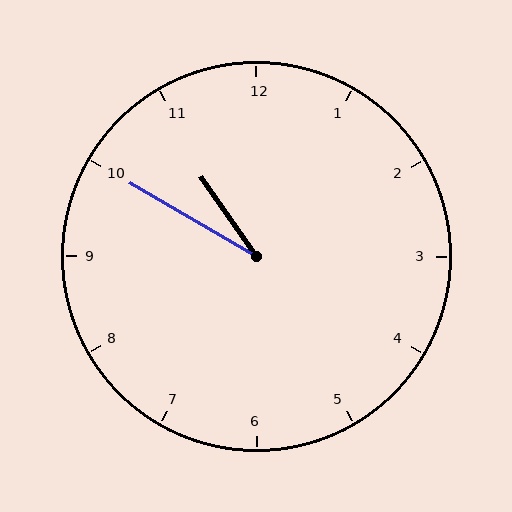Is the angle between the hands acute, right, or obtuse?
It is acute.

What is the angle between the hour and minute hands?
Approximately 25 degrees.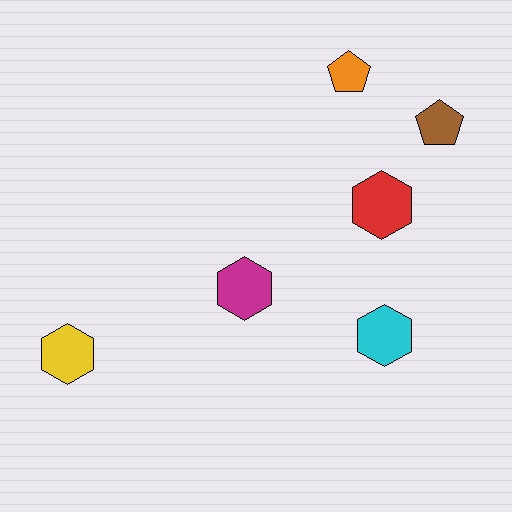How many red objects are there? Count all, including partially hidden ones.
There is 1 red object.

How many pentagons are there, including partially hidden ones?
There are 2 pentagons.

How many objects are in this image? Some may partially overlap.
There are 6 objects.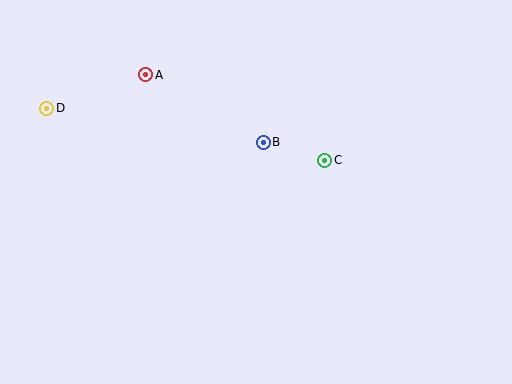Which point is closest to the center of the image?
Point B at (263, 142) is closest to the center.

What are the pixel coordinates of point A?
Point A is at (146, 75).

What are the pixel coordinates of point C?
Point C is at (325, 160).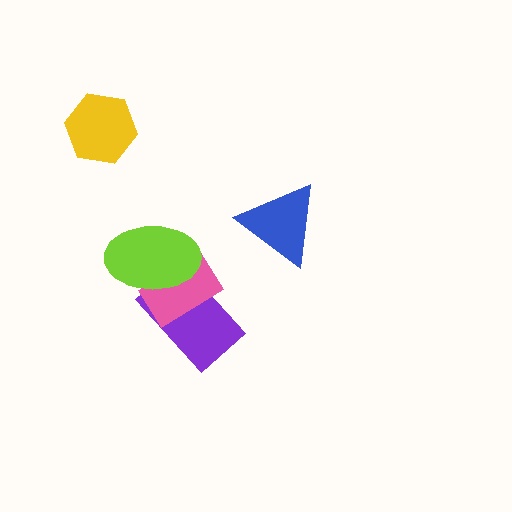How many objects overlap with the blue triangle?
0 objects overlap with the blue triangle.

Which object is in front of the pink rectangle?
The lime ellipse is in front of the pink rectangle.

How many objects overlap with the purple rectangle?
2 objects overlap with the purple rectangle.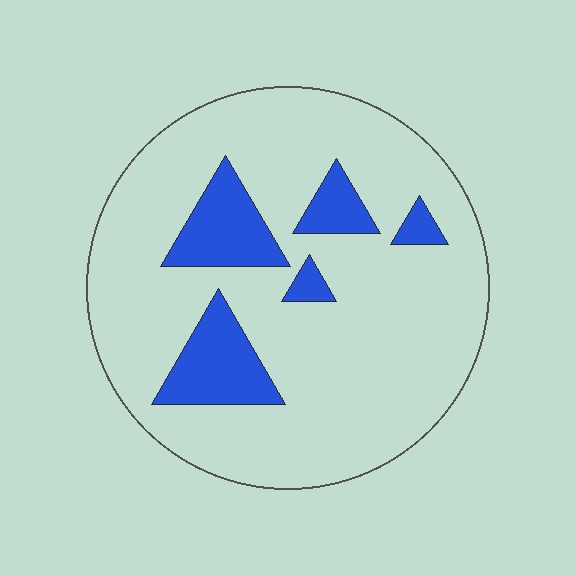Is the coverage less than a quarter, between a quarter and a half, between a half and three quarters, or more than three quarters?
Less than a quarter.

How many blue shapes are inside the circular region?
5.